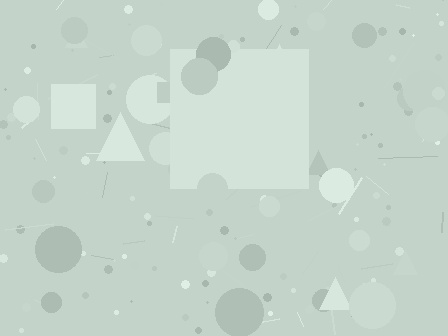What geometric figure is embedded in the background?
A square is embedded in the background.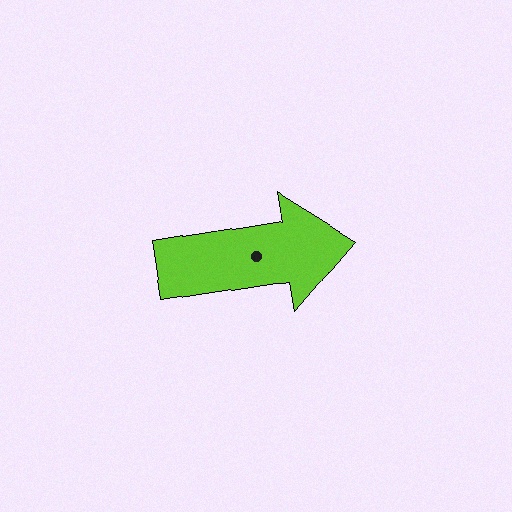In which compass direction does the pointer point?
East.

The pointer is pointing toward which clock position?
Roughly 3 o'clock.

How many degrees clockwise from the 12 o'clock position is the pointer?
Approximately 81 degrees.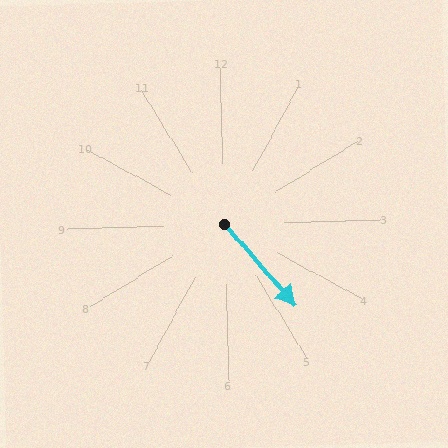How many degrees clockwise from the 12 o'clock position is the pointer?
Approximately 141 degrees.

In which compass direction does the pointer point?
Southeast.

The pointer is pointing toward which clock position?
Roughly 5 o'clock.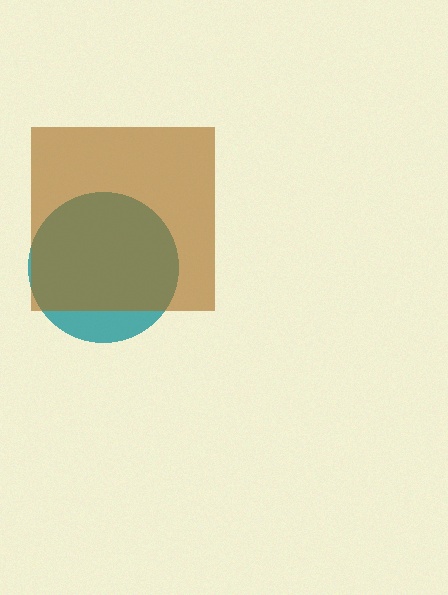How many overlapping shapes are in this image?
There are 2 overlapping shapes in the image.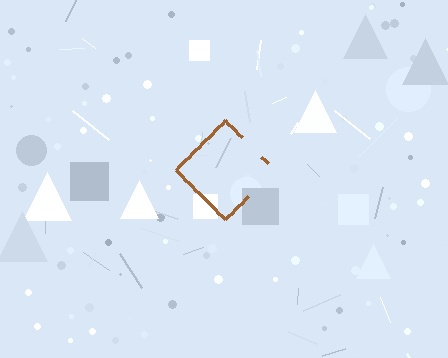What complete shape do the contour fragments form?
The contour fragments form a diamond.